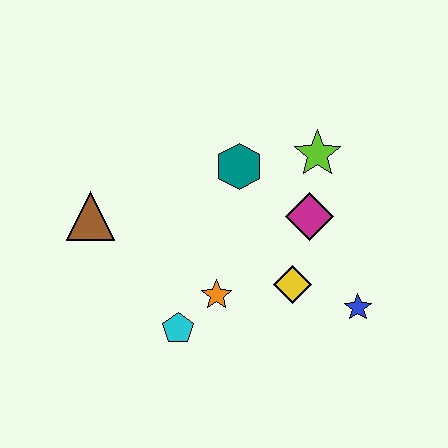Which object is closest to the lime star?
The magenta diamond is closest to the lime star.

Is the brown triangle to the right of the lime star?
No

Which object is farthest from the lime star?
The brown triangle is farthest from the lime star.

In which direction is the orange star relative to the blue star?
The orange star is to the left of the blue star.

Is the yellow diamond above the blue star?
Yes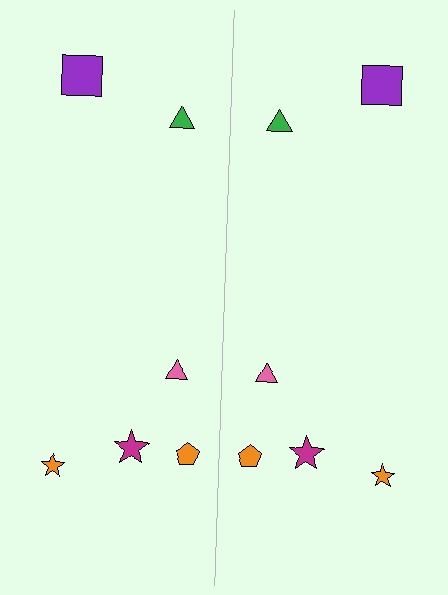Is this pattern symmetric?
Yes, this pattern has bilateral (reflection) symmetry.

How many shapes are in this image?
There are 12 shapes in this image.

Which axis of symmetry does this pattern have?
The pattern has a vertical axis of symmetry running through the center of the image.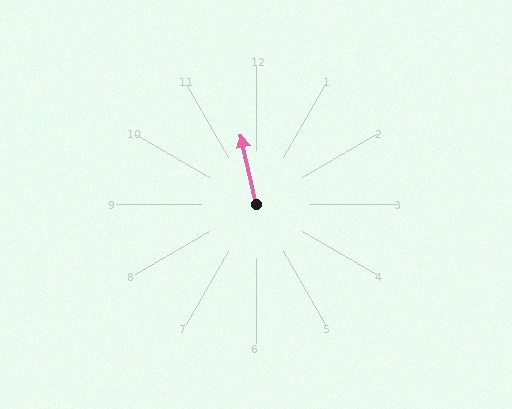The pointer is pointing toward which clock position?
Roughly 12 o'clock.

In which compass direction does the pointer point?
North.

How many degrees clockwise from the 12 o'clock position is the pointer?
Approximately 348 degrees.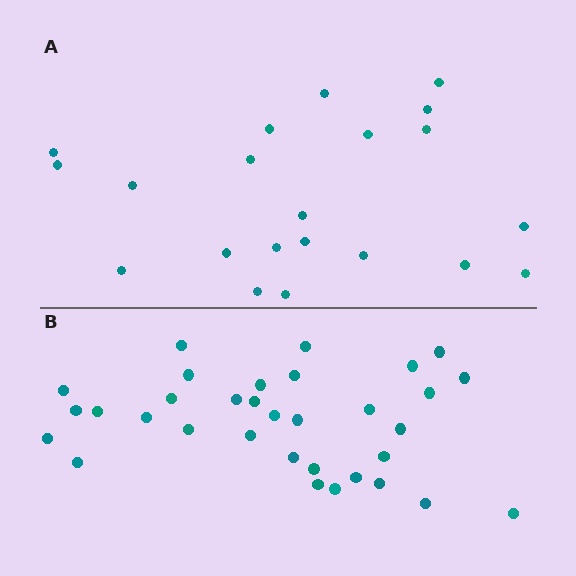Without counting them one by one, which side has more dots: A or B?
Region B (the bottom region) has more dots.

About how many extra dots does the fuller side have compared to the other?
Region B has roughly 12 or so more dots than region A.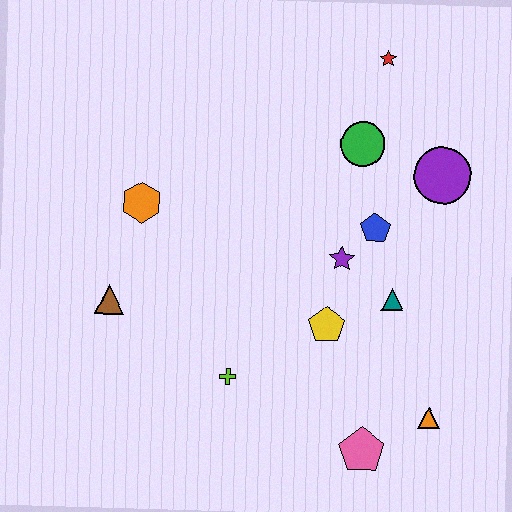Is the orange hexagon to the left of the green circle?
Yes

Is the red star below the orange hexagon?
No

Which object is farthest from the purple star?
The brown triangle is farthest from the purple star.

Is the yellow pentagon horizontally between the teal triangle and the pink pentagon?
No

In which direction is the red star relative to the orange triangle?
The red star is above the orange triangle.